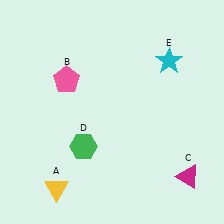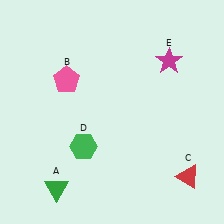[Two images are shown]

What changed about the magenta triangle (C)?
In Image 1, C is magenta. In Image 2, it changed to red.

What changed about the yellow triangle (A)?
In Image 1, A is yellow. In Image 2, it changed to green.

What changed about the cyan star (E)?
In Image 1, E is cyan. In Image 2, it changed to magenta.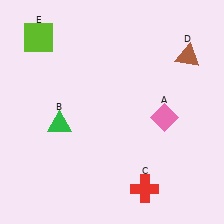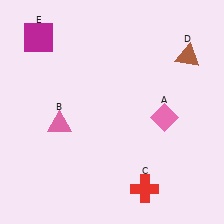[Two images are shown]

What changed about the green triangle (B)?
In Image 1, B is green. In Image 2, it changed to pink.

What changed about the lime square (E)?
In Image 1, E is lime. In Image 2, it changed to magenta.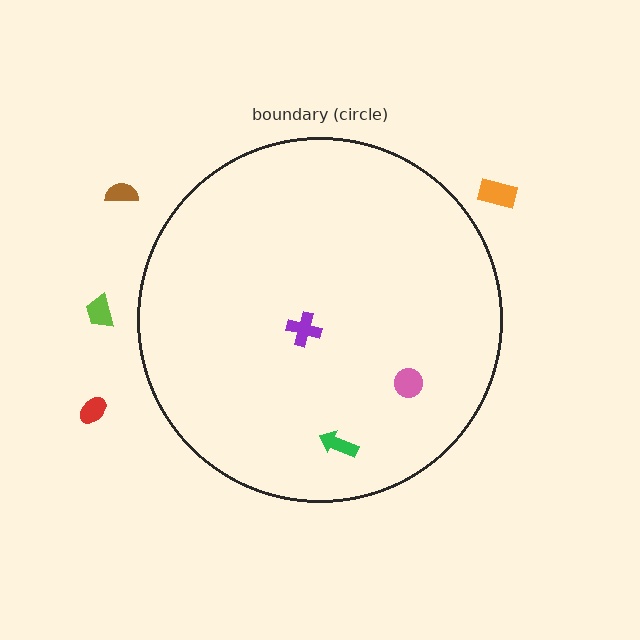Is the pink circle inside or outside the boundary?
Inside.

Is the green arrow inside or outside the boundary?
Inside.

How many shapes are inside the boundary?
3 inside, 4 outside.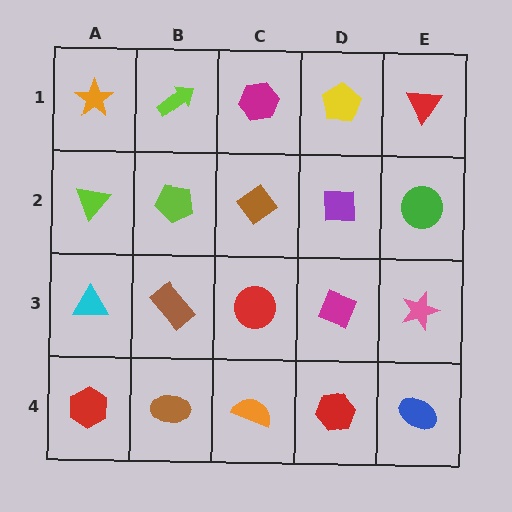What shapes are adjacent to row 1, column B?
A lime pentagon (row 2, column B), an orange star (row 1, column A), a magenta hexagon (row 1, column C).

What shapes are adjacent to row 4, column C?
A red circle (row 3, column C), a brown ellipse (row 4, column B), a red hexagon (row 4, column D).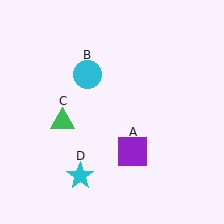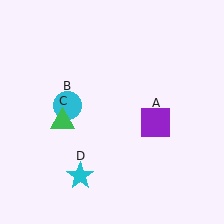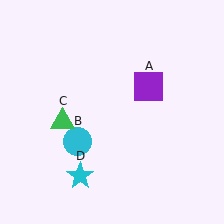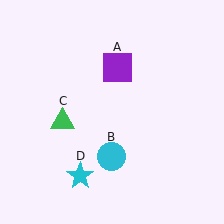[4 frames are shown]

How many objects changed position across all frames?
2 objects changed position: purple square (object A), cyan circle (object B).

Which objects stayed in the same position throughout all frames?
Green triangle (object C) and cyan star (object D) remained stationary.